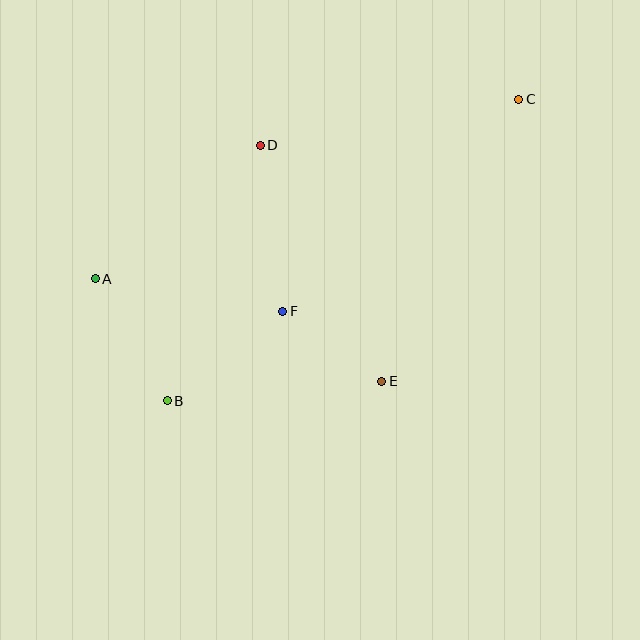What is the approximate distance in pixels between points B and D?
The distance between B and D is approximately 272 pixels.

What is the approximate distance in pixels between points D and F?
The distance between D and F is approximately 168 pixels.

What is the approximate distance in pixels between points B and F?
The distance between B and F is approximately 146 pixels.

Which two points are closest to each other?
Points E and F are closest to each other.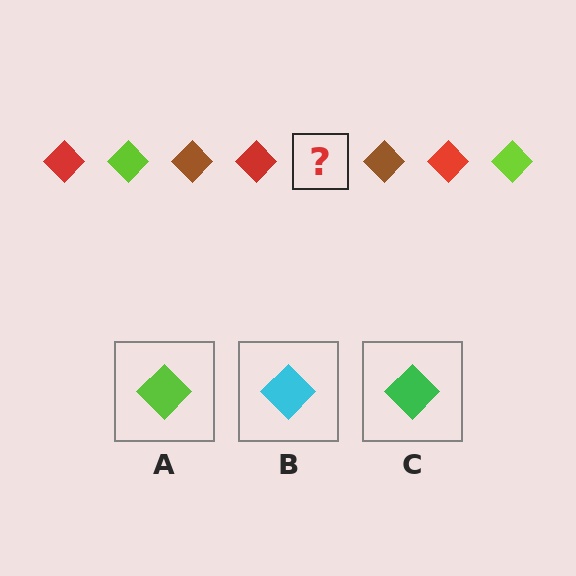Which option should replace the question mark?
Option A.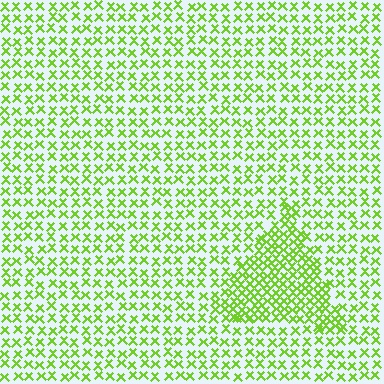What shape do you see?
I see a triangle.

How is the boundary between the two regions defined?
The boundary is defined by a change in element density (approximately 1.9x ratio). All elements are the same color, size, and shape.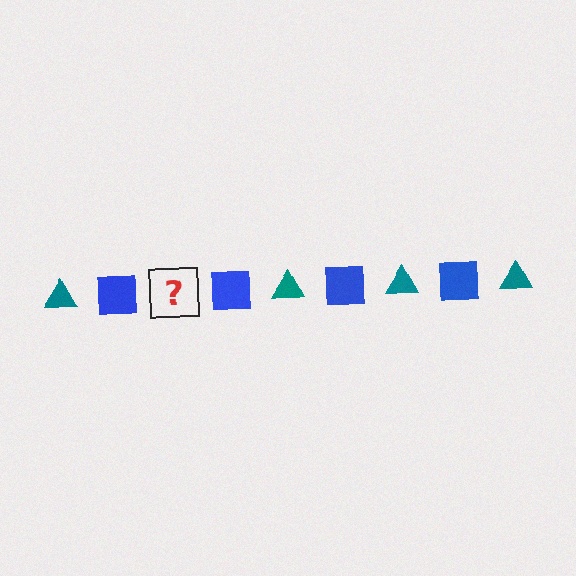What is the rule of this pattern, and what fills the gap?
The rule is that the pattern alternates between teal triangle and blue square. The gap should be filled with a teal triangle.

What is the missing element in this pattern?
The missing element is a teal triangle.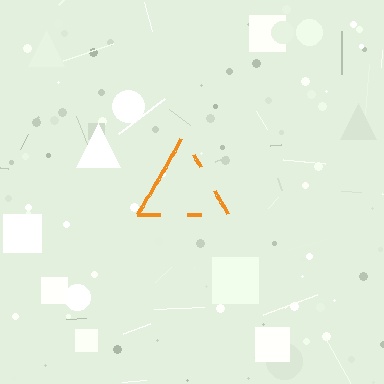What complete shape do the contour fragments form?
The contour fragments form a triangle.